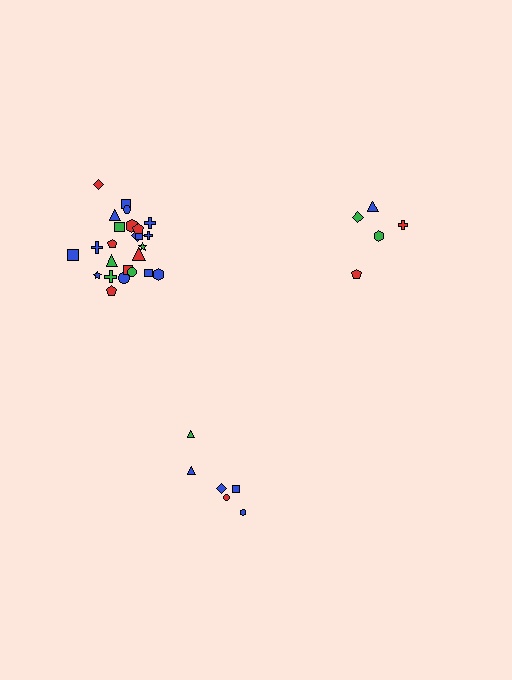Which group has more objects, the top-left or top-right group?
The top-left group.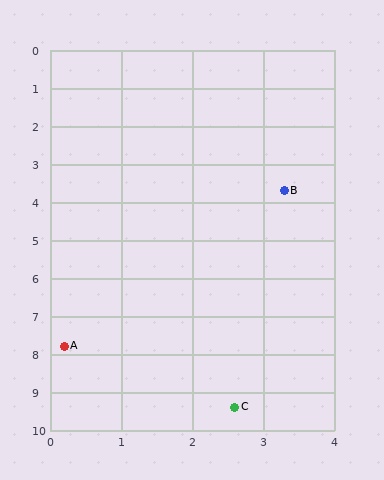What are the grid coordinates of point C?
Point C is at approximately (2.6, 9.4).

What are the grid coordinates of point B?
Point B is at approximately (3.3, 3.7).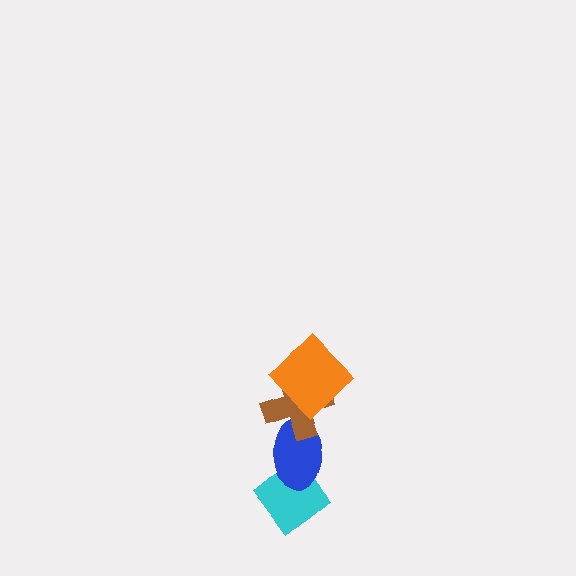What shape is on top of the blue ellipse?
The brown cross is on top of the blue ellipse.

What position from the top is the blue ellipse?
The blue ellipse is 3rd from the top.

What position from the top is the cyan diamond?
The cyan diamond is 4th from the top.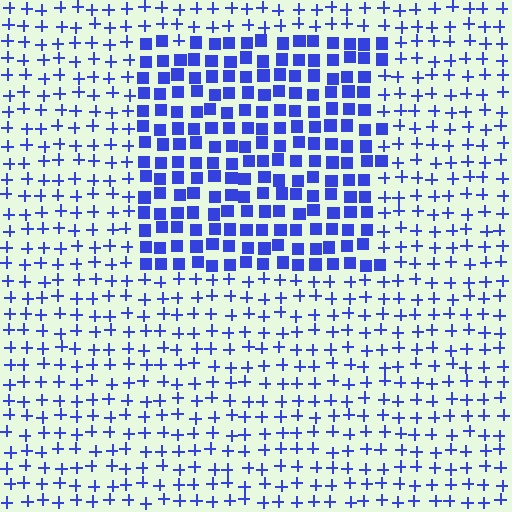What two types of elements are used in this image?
The image uses squares inside the rectangle region and plus signs outside it.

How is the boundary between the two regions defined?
The boundary is defined by a change in element shape: squares inside vs. plus signs outside. All elements share the same color and spacing.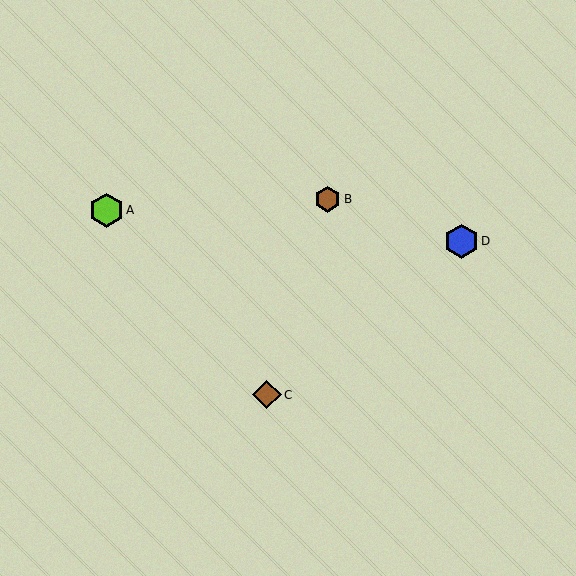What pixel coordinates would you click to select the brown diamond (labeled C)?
Click at (267, 395) to select the brown diamond C.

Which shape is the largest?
The lime hexagon (labeled A) is the largest.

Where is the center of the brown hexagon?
The center of the brown hexagon is at (328, 199).